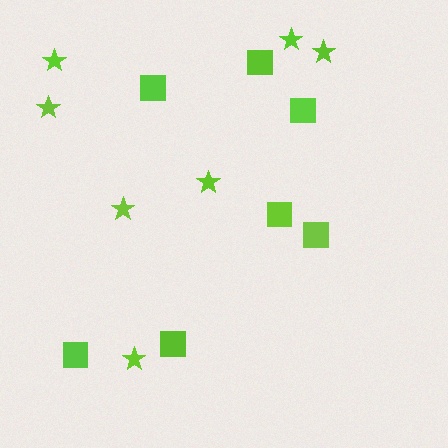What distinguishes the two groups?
There are 2 groups: one group of squares (7) and one group of stars (7).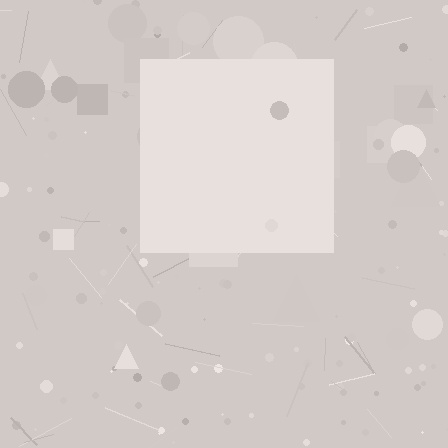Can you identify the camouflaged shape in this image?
The camouflaged shape is a square.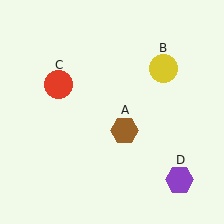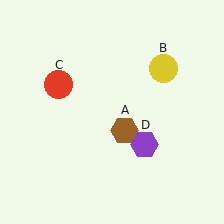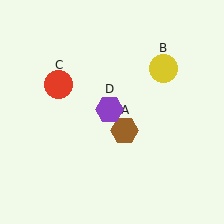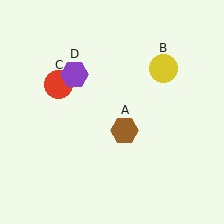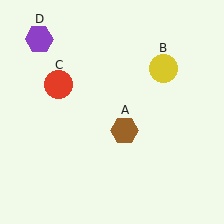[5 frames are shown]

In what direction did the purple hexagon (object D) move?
The purple hexagon (object D) moved up and to the left.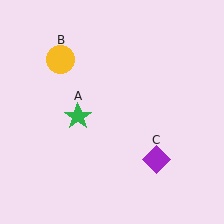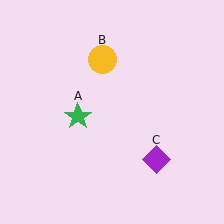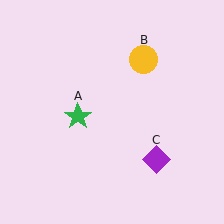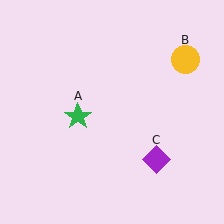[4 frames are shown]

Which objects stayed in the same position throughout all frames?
Green star (object A) and purple diamond (object C) remained stationary.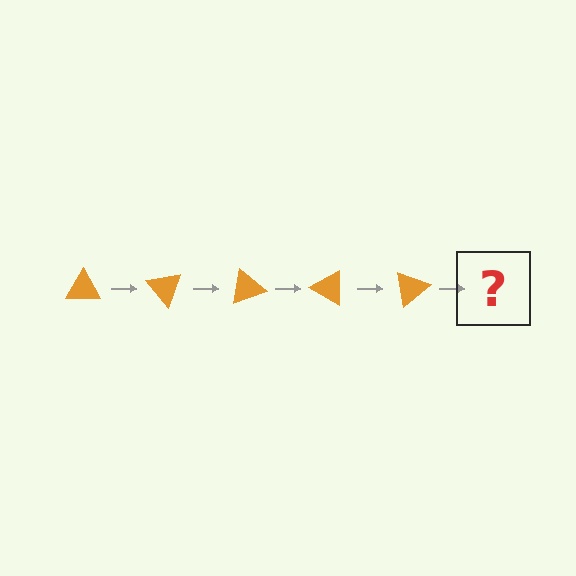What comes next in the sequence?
The next element should be an orange triangle rotated 250 degrees.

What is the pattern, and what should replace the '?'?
The pattern is that the triangle rotates 50 degrees each step. The '?' should be an orange triangle rotated 250 degrees.